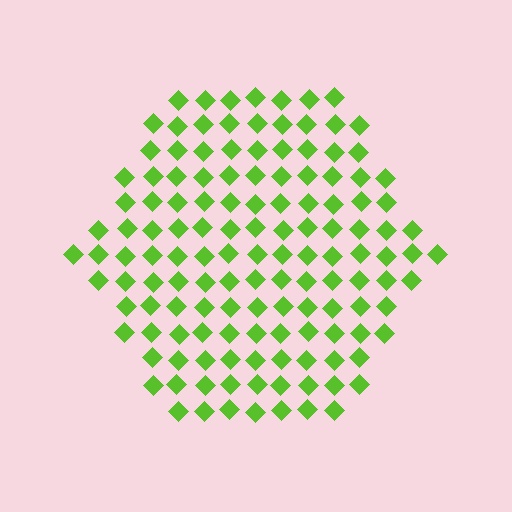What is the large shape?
The large shape is a hexagon.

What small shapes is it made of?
It is made of small diamonds.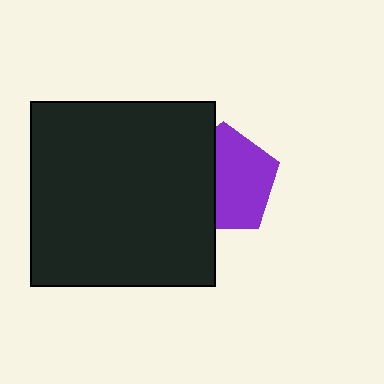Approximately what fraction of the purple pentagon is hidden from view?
Roughly 40% of the purple pentagon is hidden behind the black rectangle.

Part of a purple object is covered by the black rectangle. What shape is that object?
It is a pentagon.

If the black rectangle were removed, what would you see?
You would see the complete purple pentagon.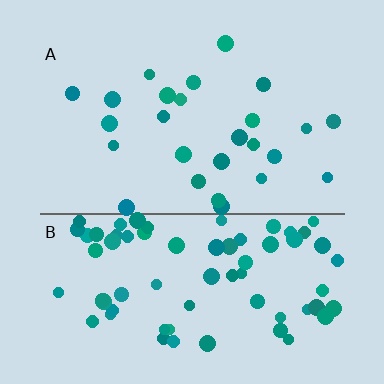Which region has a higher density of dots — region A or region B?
B (the bottom).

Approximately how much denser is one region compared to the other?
Approximately 2.7× — region B over region A.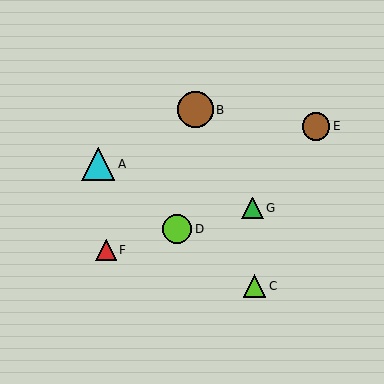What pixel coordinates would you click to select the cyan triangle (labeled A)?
Click at (98, 164) to select the cyan triangle A.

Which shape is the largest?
The brown circle (labeled B) is the largest.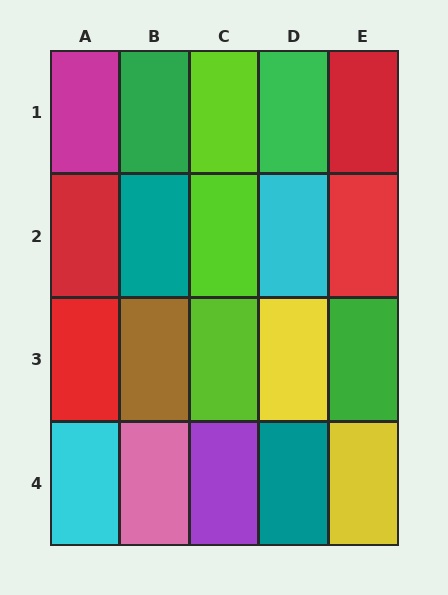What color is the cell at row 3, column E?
Green.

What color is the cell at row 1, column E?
Red.